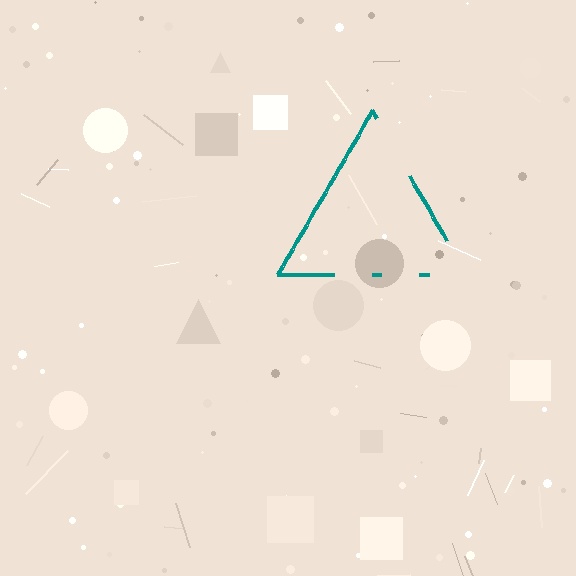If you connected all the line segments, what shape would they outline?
They would outline a triangle.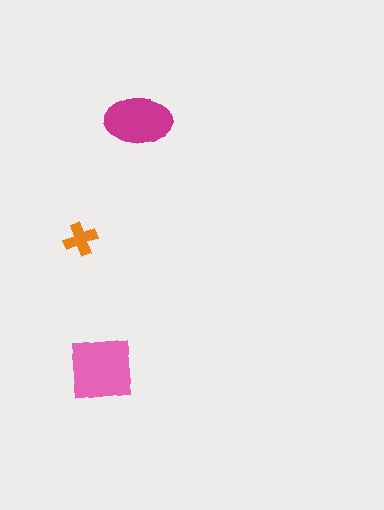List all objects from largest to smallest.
The pink square, the magenta ellipse, the orange cross.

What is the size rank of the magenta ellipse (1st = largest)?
2nd.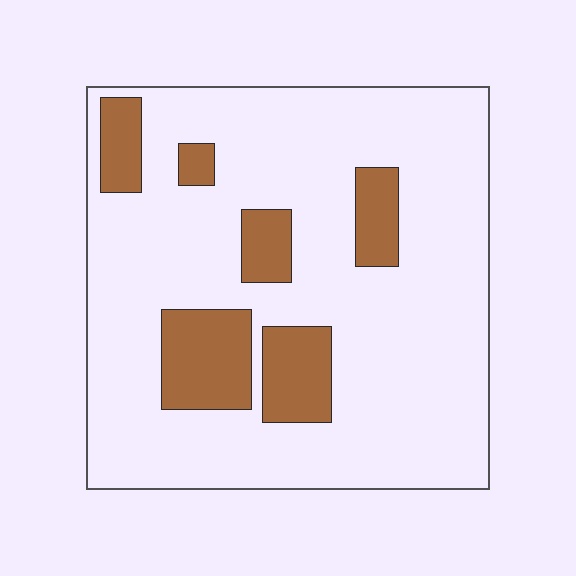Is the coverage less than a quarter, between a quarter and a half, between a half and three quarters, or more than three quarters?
Less than a quarter.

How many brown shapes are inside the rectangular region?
6.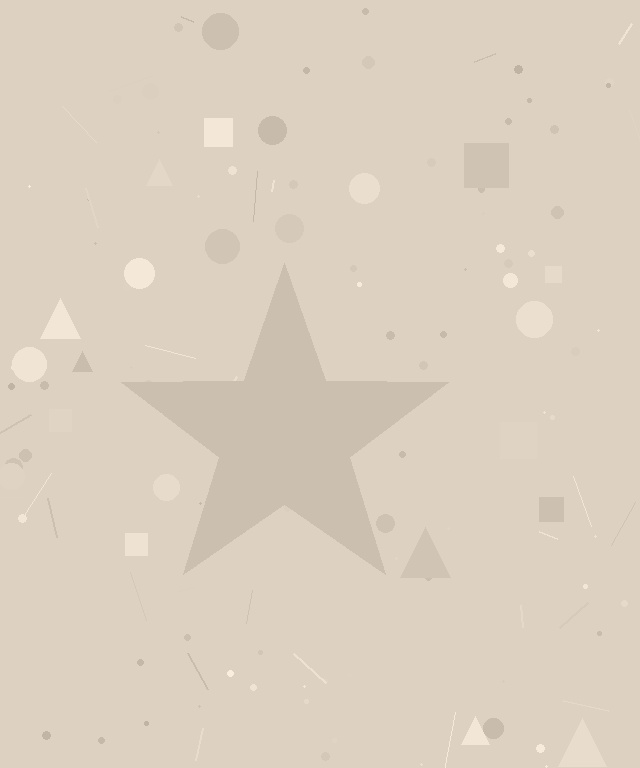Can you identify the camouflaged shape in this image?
The camouflaged shape is a star.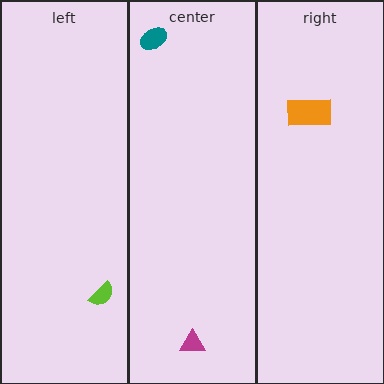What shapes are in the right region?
The orange rectangle.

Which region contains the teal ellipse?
The center region.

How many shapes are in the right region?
1.